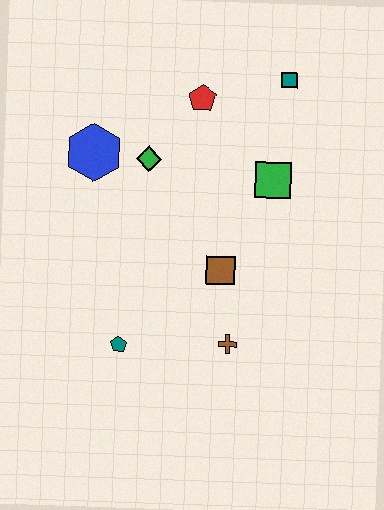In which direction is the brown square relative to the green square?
The brown square is below the green square.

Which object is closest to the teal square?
The red pentagon is closest to the teal square.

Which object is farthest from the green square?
The teal pentagon is farthest from the green square.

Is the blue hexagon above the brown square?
Yes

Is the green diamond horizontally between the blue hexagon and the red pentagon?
Yes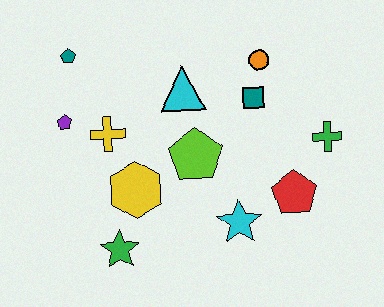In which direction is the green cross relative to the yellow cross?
The green cross is to the right of the yellow cross.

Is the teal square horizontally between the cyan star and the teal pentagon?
No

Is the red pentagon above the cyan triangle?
No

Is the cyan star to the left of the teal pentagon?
No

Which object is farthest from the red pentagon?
The teal pentagon is farthest from the red pentagon.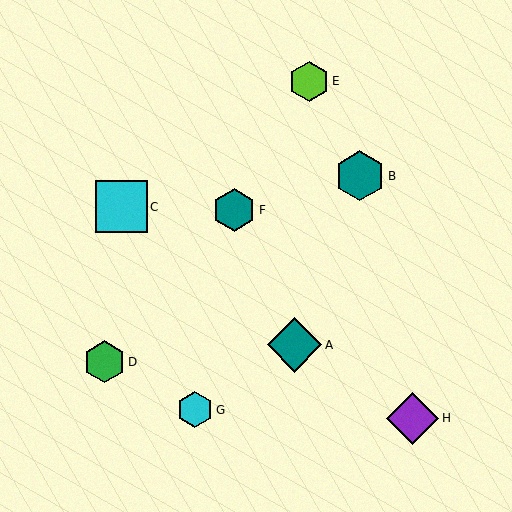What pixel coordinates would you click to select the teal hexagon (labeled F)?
Click at (234, 210) to select the teal hexagon F.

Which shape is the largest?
The teal diamond (labeled A) is the largest.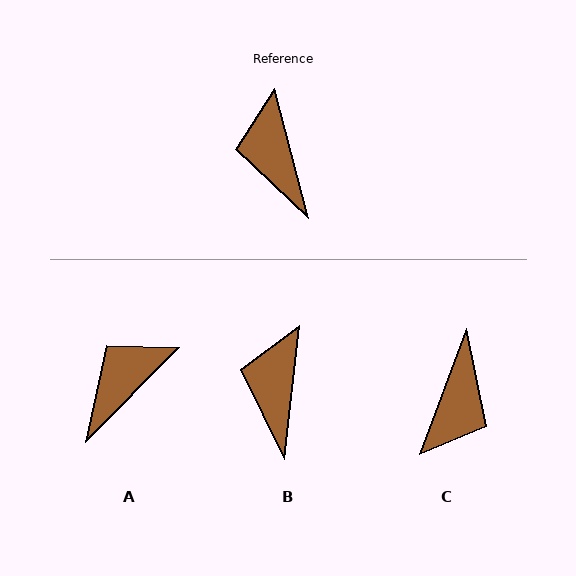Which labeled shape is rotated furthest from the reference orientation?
C, about 145 degrees away.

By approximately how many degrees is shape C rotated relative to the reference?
Approximately 145 degrees counter-clockwise.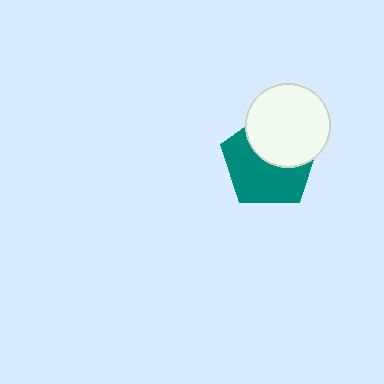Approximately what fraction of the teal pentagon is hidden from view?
Roughly 42% of the teal pentagon is hidden behind the white circle.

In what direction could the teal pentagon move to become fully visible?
The teal pentagon could move toward the lower-left. That would shift it out from behind the white circle entirely.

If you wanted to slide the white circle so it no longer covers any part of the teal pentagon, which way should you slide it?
Slide it toward the upper-right — that is the most direct way to separate the two shapes.